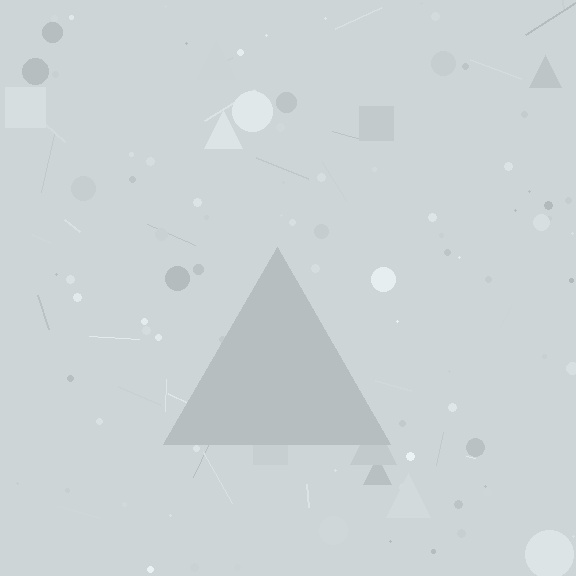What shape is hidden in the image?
A triangle is hidden in the image.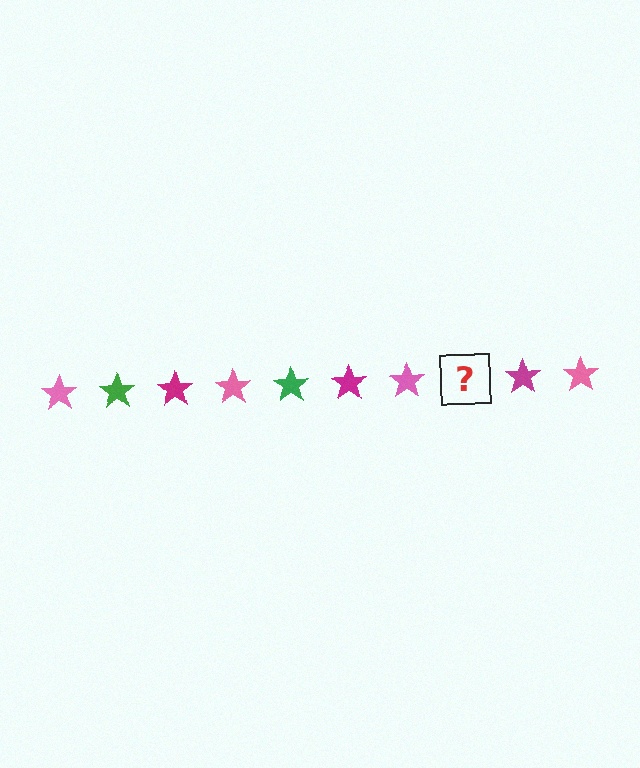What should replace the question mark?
The question mark should be replaced with a green star.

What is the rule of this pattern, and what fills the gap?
The rule is that the pattern cycles through pink, green, magenta stars. The gap should be filled with a green star.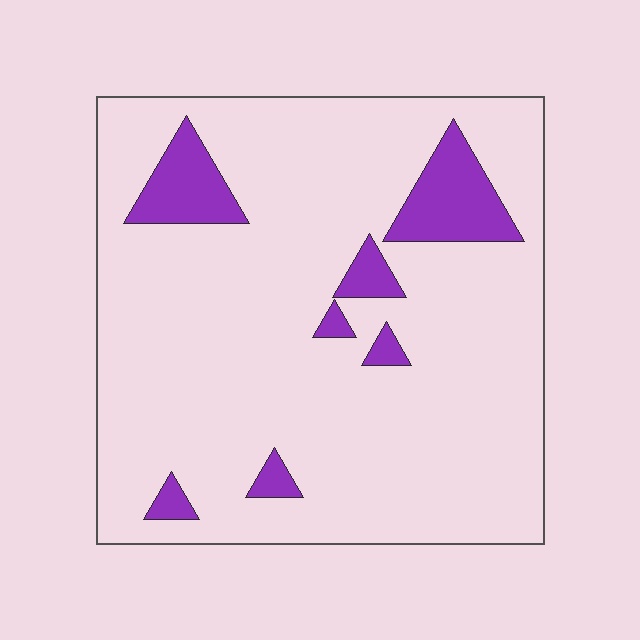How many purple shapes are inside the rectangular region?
7.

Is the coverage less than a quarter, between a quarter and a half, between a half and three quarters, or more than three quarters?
Less than a quarter.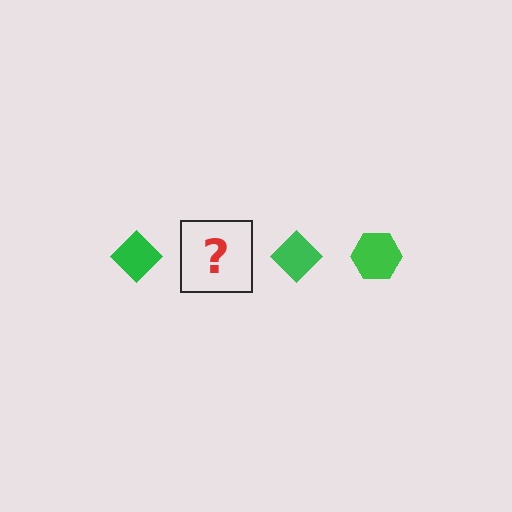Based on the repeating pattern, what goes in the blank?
The blank should be a green hexagon.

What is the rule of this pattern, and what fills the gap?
The rule is that the pattern cycles through diamond, hexagon shapes in green. The gap should be filled with a green hexagon.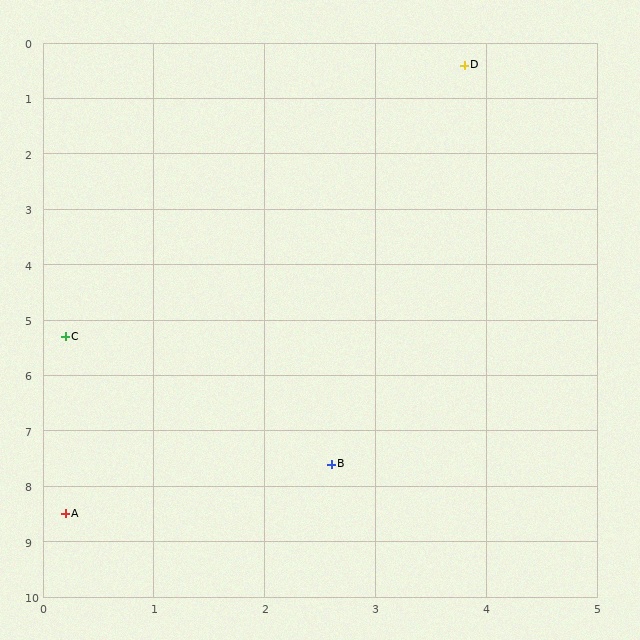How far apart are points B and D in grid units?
Points B and D are about 7.3 grid units apart.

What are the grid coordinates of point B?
Point B is at approximately (2.6, 7.6).